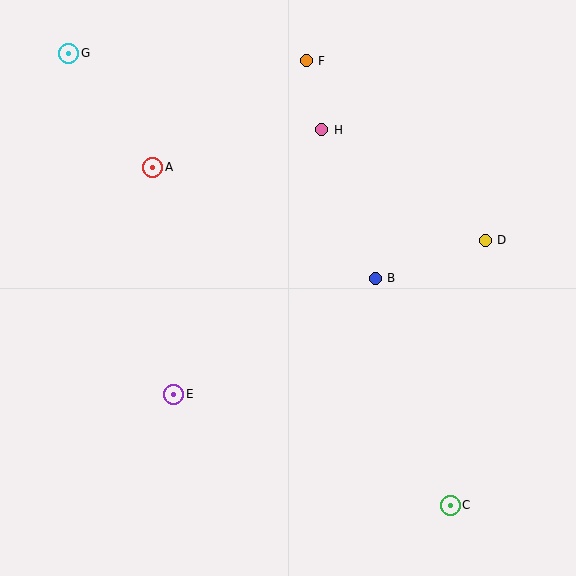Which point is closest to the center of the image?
Point B at (375, 278) is closest to the center.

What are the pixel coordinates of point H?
Point H is at (322, 130).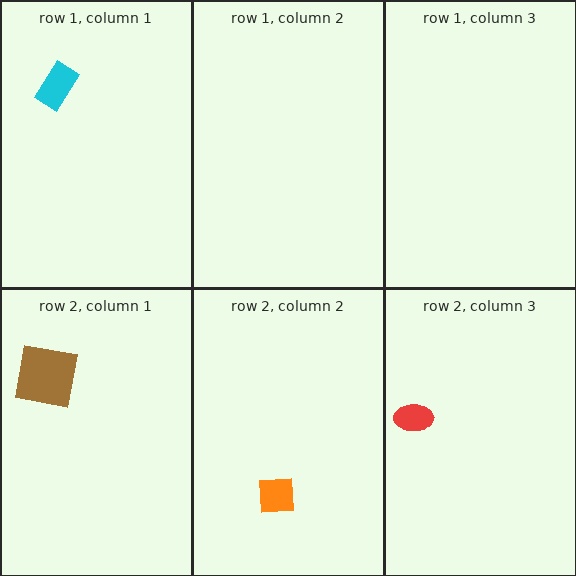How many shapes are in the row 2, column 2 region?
1.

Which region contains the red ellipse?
The row 2, column 3 region.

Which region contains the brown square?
The row 2, column 1 region.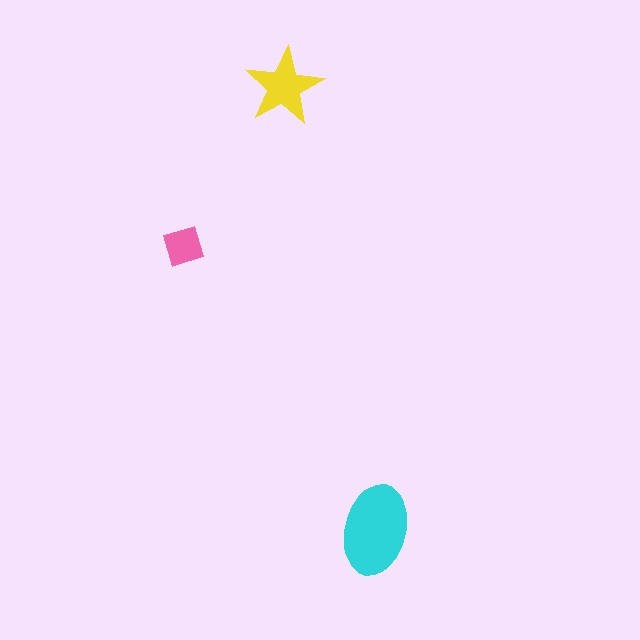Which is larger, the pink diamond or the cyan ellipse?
The cyan ellipse.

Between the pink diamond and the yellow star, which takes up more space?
The yellow star.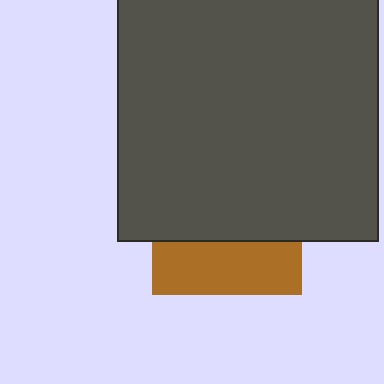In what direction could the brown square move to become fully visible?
The brown square could move down. That would shift it out from behind the dark gray square entirely.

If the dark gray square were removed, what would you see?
You would see the complete brown square.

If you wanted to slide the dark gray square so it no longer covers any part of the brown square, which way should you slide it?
Slide it up — that is the most direct way to separate the two shapes.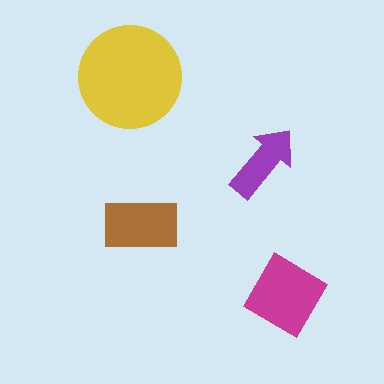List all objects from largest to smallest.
The yellow circle, the magenta diamond, the brown rectangle, the purple arrow.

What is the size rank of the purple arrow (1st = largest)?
4th.